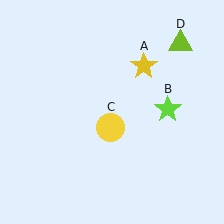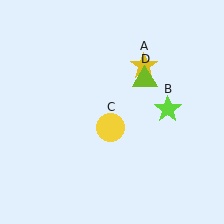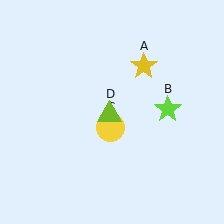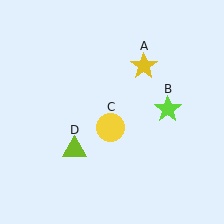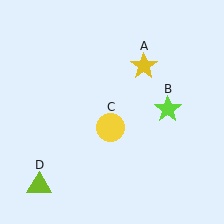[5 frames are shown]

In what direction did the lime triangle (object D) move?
The lime triangle (object D) moved down and to the left.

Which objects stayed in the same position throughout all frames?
Yellow star (object A) and lime star (object B) and yellow circle (object C) remained stationary.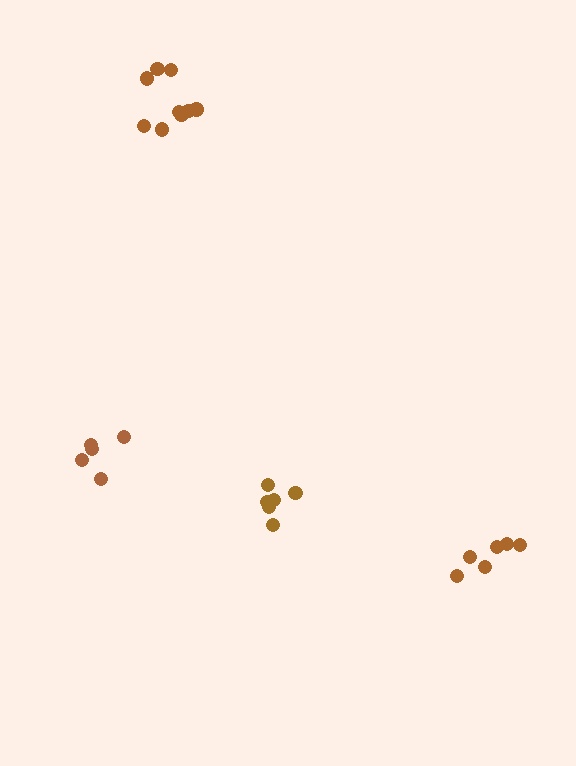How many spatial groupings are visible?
There are 4 spatial groupings.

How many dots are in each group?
Group 1: 6 dots, Group 2: 5 dots, Group 3: 6 dots, Group 4: 9 dots (26 total).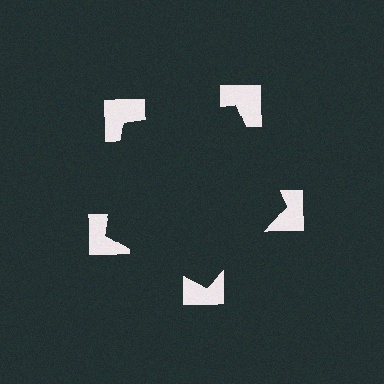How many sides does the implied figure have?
5 sides.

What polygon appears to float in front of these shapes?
An illusory pentagon — its edges are inferred from the aligned wedge cuts in the notched squares, not physically drawn.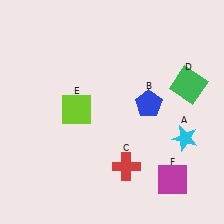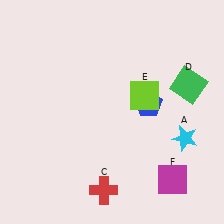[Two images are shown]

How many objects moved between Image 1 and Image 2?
2 objects moved between the two images.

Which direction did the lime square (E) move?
The lime square (E) moved right.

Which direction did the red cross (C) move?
The red cross (C) moved down.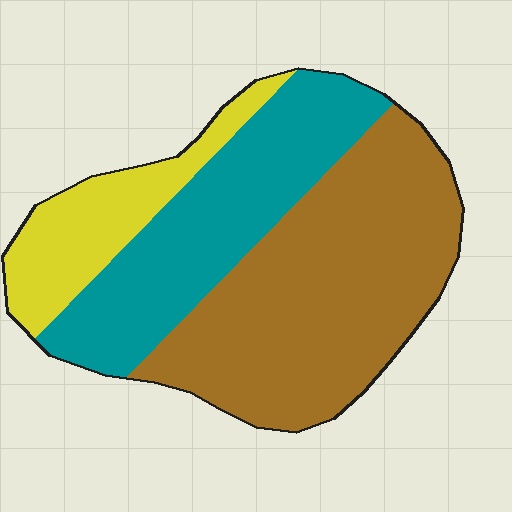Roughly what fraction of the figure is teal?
Teal takes up about one third (1/3) of the figure.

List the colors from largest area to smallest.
From largest to smallest: brown, teal, yellow.